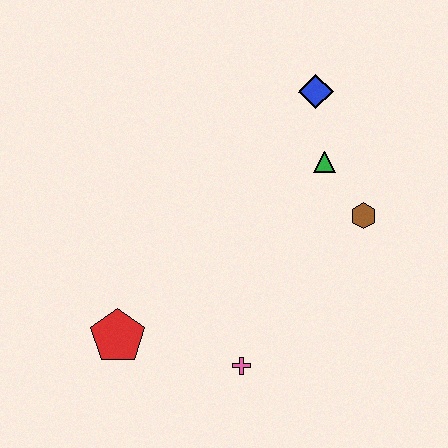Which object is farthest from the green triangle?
The red pentagon is farthest from the green triangle.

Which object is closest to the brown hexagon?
The green triangle is closest to the brown hexagon.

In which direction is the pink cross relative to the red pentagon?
The pink cross is to the right of the red pentagon.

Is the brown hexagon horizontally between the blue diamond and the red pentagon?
No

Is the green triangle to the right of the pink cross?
Yes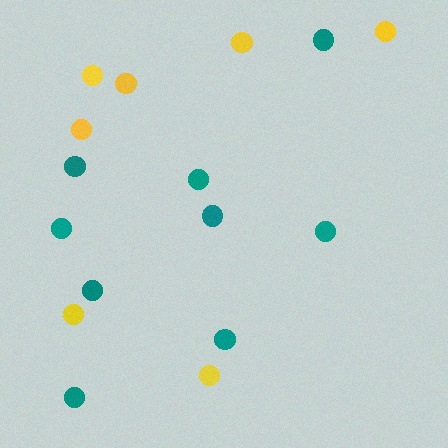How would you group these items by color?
There are 2 groups: one group of yellow circles (7) and one group of teal circles (9).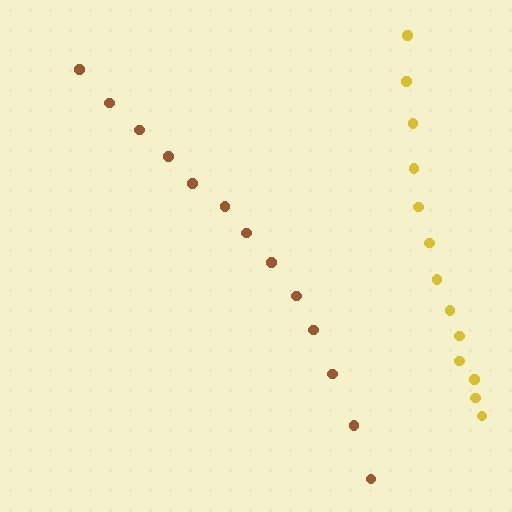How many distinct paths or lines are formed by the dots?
There are 2 distinct paths.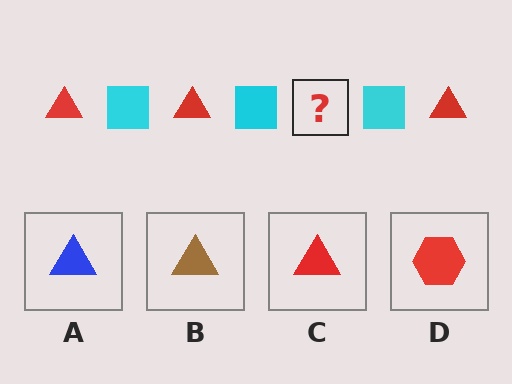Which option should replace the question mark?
Option C.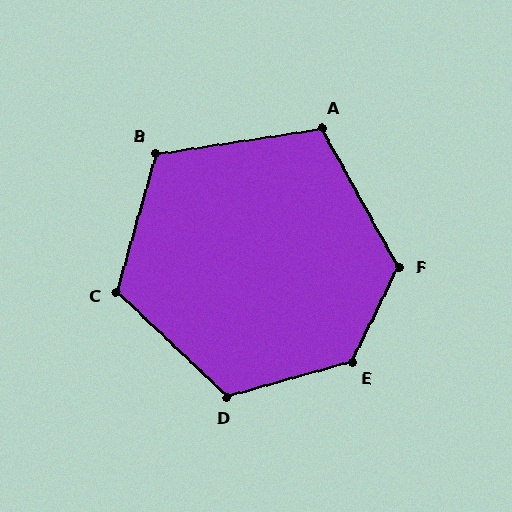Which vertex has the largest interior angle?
E, at approximately 131 degrees.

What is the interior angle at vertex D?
Approximately 121 degrees (obtuse).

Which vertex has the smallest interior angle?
A, at approximately 111 degrees.